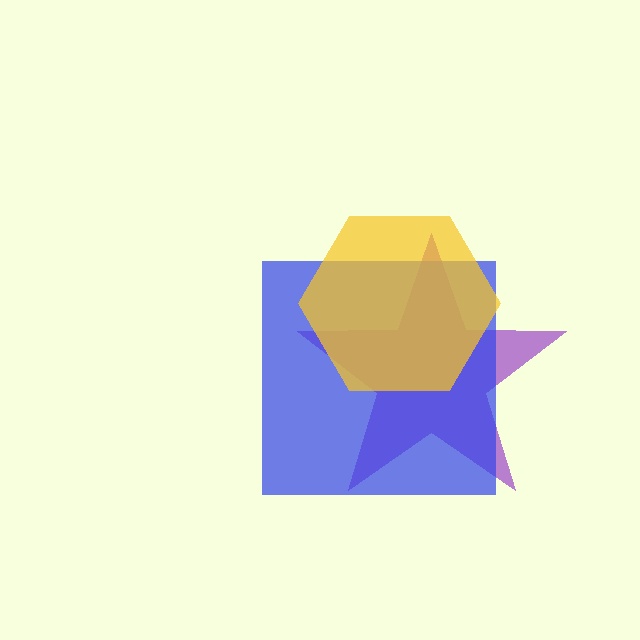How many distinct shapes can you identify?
There are 3 distinct shapes: a purple star, a blue square, a yellow hexagon.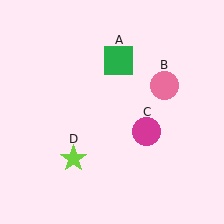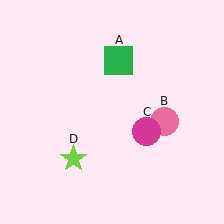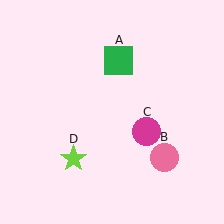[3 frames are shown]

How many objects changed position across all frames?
1 object changed position: pink circle (object B).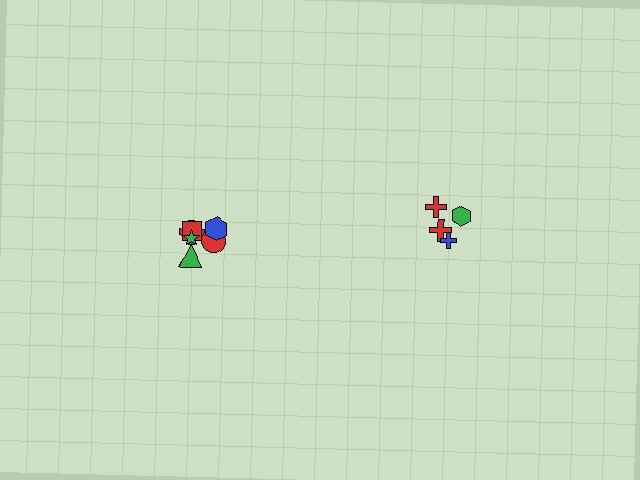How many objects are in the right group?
There are 4 objects.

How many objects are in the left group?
There are 6 objects.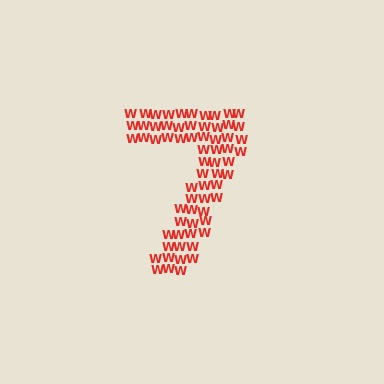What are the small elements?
The small elements are letter W's.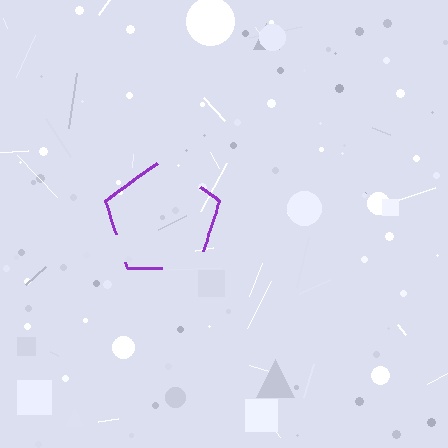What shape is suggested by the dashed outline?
The dashed outline suggests a pentagon.